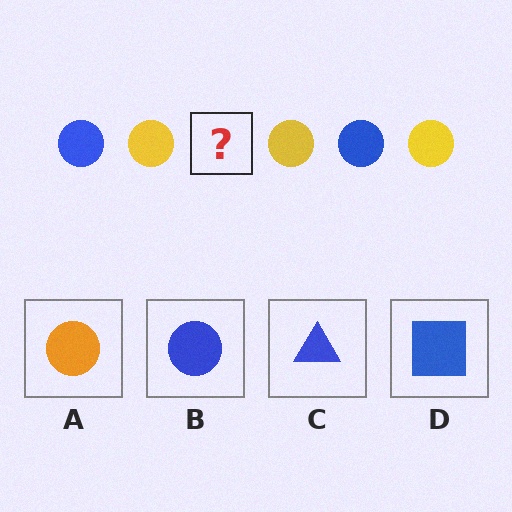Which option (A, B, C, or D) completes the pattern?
B.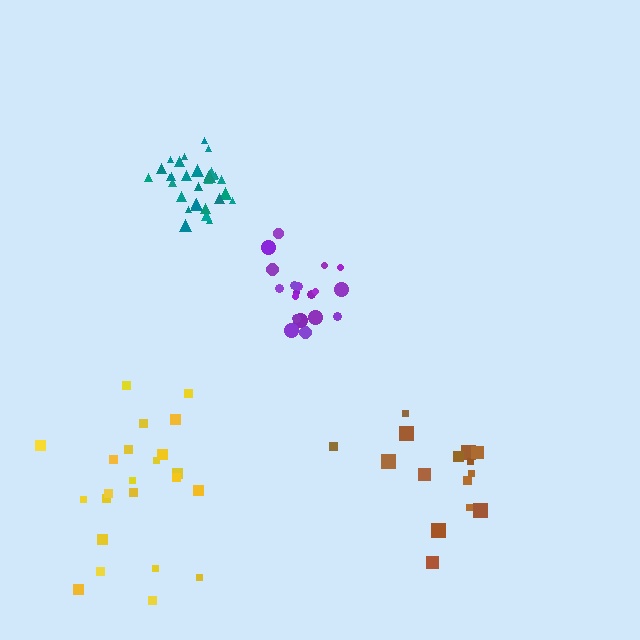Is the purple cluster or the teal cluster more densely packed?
Teal.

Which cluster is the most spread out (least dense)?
Yellow.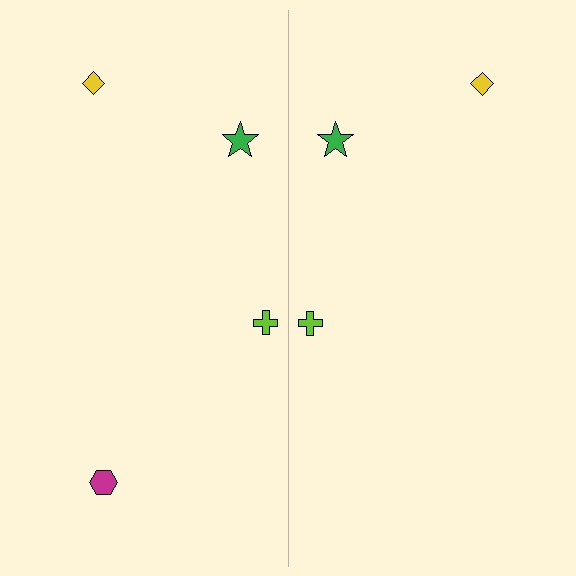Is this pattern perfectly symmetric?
No, the pattern is not perfectly symmetric. A magenta hexagon is missing from the right side.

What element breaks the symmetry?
A magenta hexagon is missing from the right side.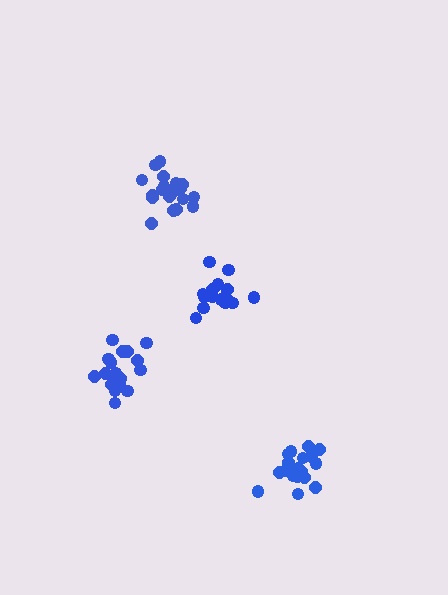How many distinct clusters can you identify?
There are 4 distinct clusters.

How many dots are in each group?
Group 1: 16 dots, Group 2: 20 dots, Group 3: 19 dots, Group 4: 18 dots (73 total).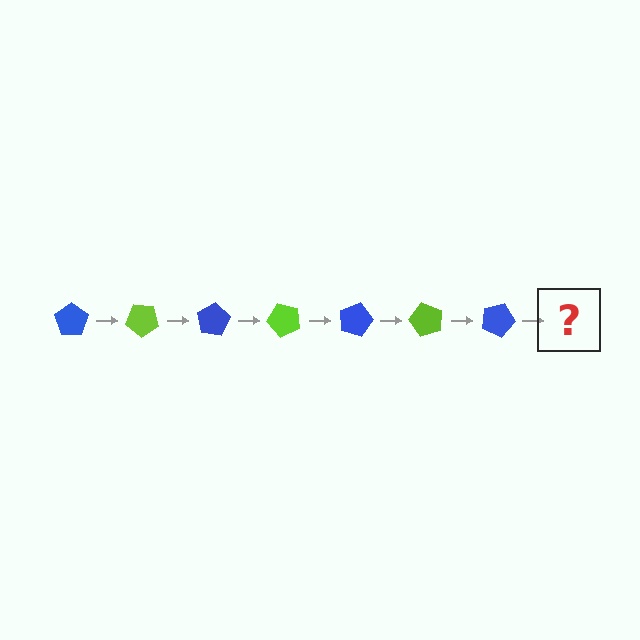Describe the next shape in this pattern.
It should be a lime pentagon, rotated 280 degrees from the start.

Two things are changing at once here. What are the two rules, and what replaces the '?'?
The two rules are that it rotates 40 degrees each step and the color cycles through blue and lime. The '?' should be a lime pentagon, rotated 280 degrees from the start.